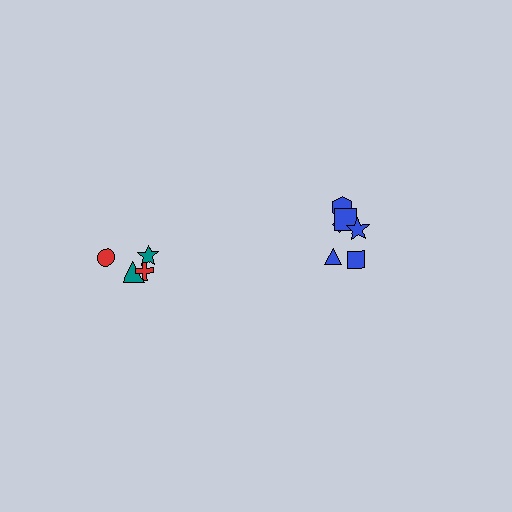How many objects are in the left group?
There are 4 objects.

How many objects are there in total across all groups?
There are 10 objects.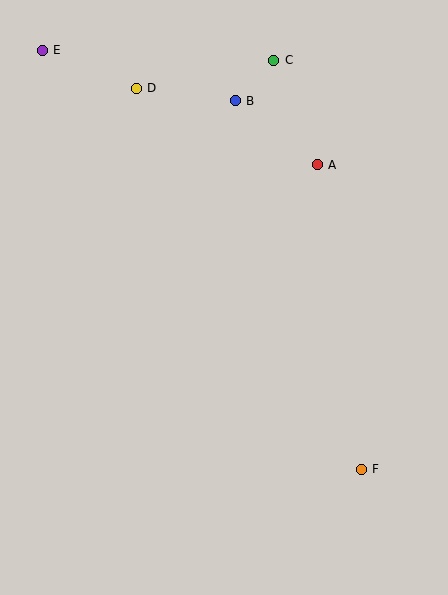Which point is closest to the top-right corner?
Point C is closest to the top-right corner.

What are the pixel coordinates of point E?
Point E is at (42, 50).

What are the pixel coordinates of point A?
Point A is at (317, 165).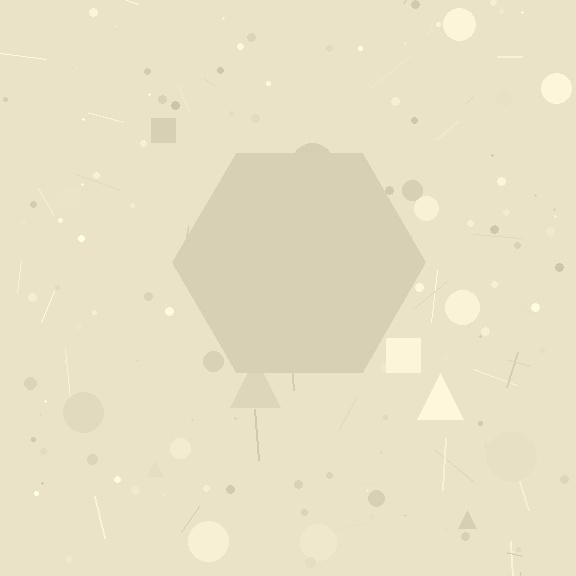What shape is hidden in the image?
A hexagon is hidden in the image.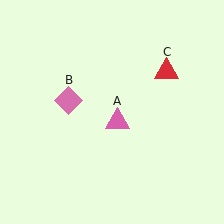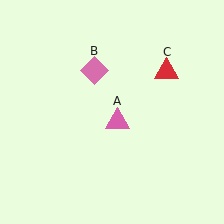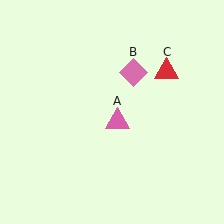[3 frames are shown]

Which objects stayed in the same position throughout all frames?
Pink triangle (object A) and red triangle (object C) remained stationary.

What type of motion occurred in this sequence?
The pink diamond (object B) rotated clockwise around the center of the scene.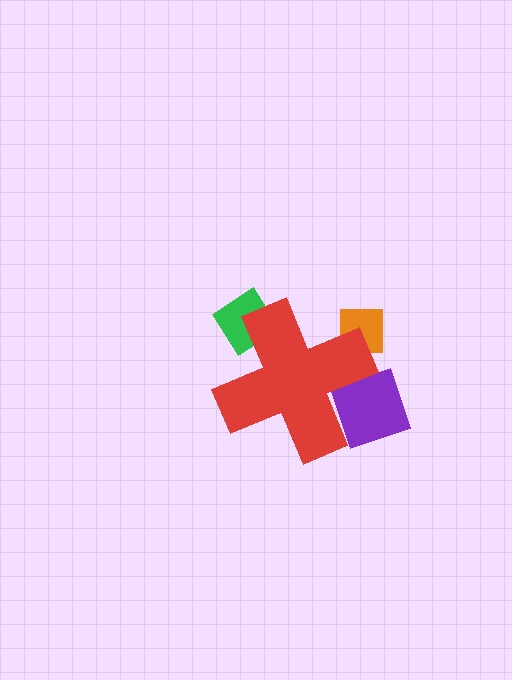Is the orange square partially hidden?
Yes, the orange square is partially hidden behind the red cross.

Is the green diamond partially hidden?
Yes, the green diamond is partially hidden behind the red cross.